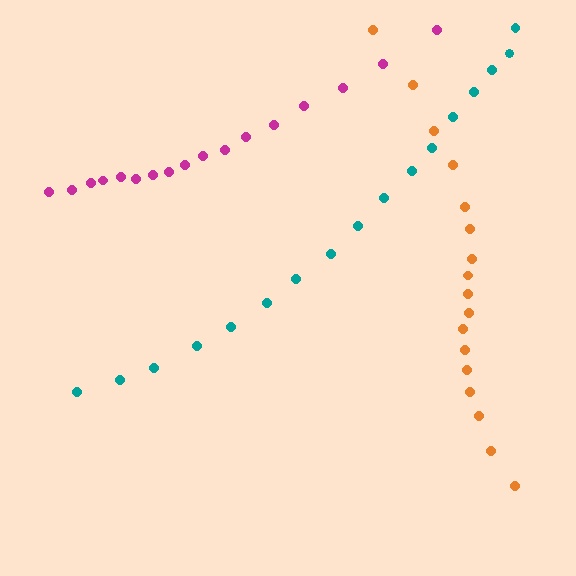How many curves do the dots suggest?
There are 3 distinct paths.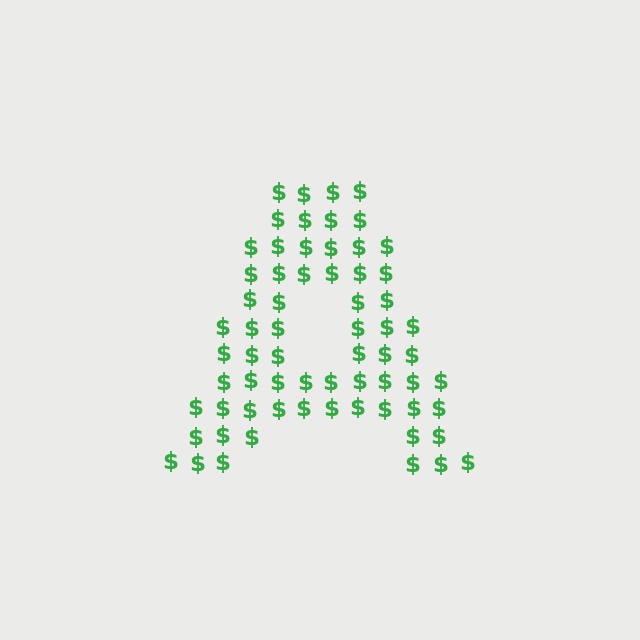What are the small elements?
The small elements are dollar signs.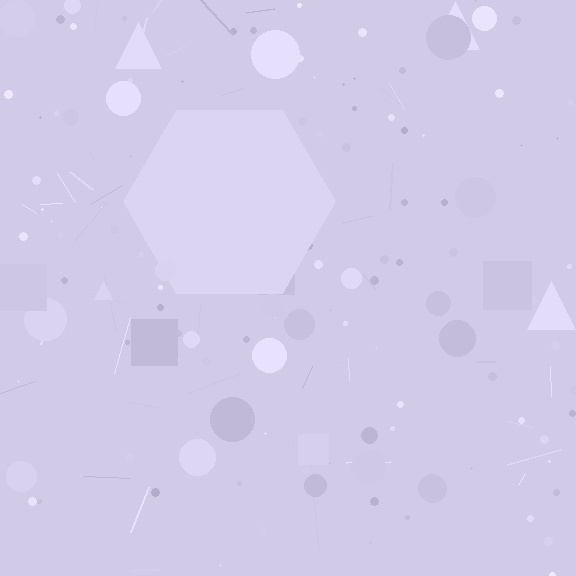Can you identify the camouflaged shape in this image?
The camouflaged shape is a hexagon.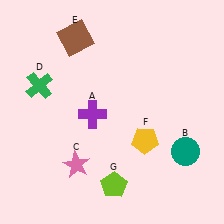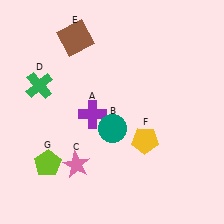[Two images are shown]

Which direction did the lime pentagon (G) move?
The lime pentagon (G) moved left.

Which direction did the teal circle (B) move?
The teal circle (B) moved left.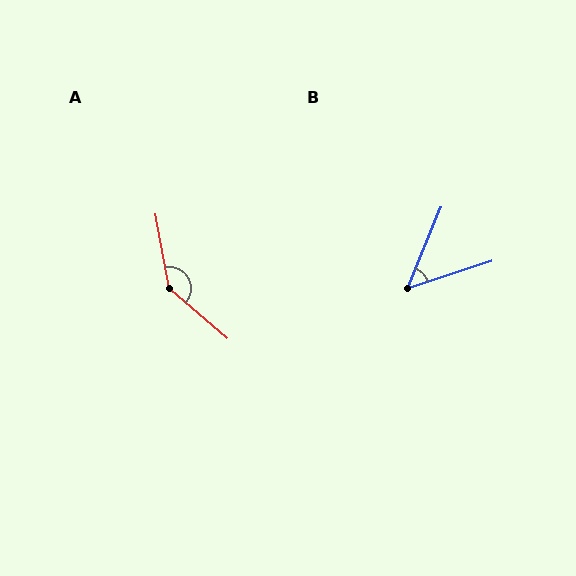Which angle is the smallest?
B, at approximately 49 degrees.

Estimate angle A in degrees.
Approximately 142 degrees.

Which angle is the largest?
A, at approximately 142 degrees.